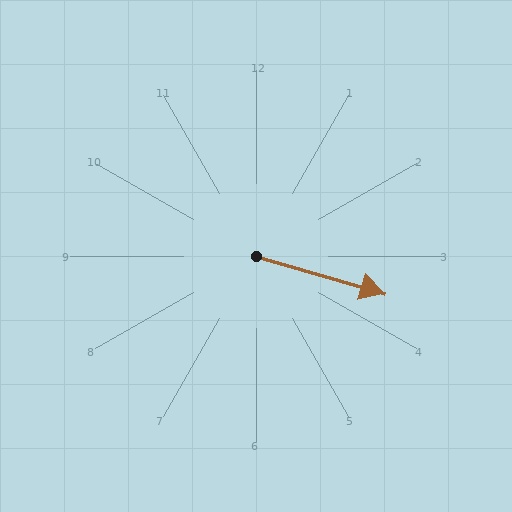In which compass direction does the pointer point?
East.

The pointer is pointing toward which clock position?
Roughly 4 o'clock.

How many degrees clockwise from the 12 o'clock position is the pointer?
Approximately 106 degrees.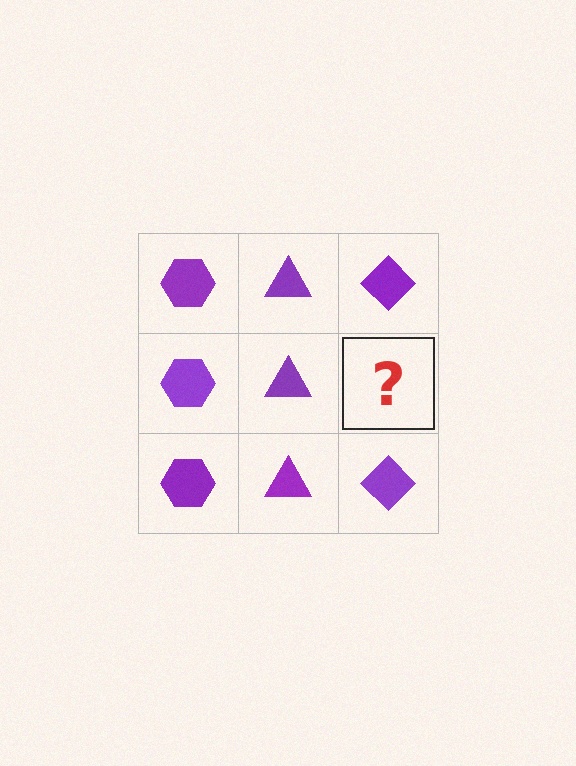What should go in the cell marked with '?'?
The missing cell should contain a purple diamond.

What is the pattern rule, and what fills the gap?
The rule is that each column has a consistent shape. The gap should be filled with a purple diamond.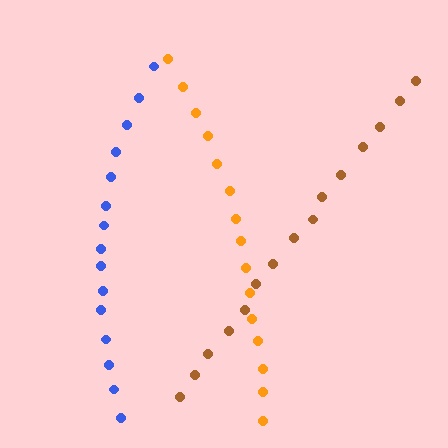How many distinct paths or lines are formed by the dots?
There are 3 distinct paths.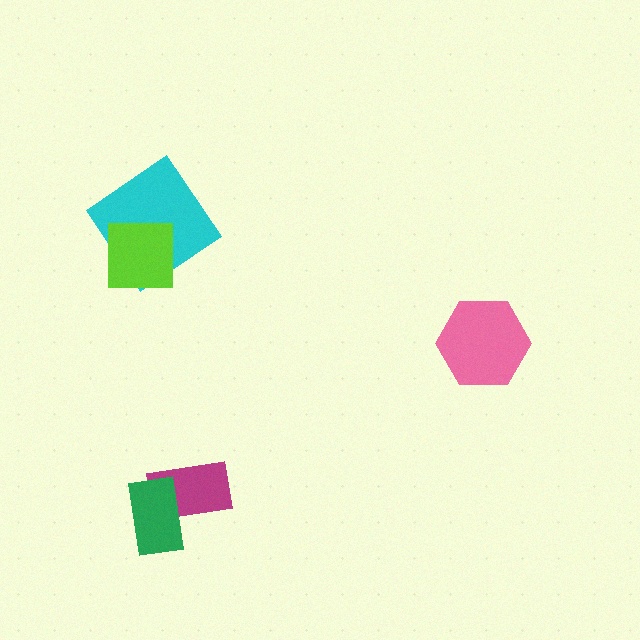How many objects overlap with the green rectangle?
1 object overlaps with the green rectangle.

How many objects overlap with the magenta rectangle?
1 object overlaps with the magenta rectangle.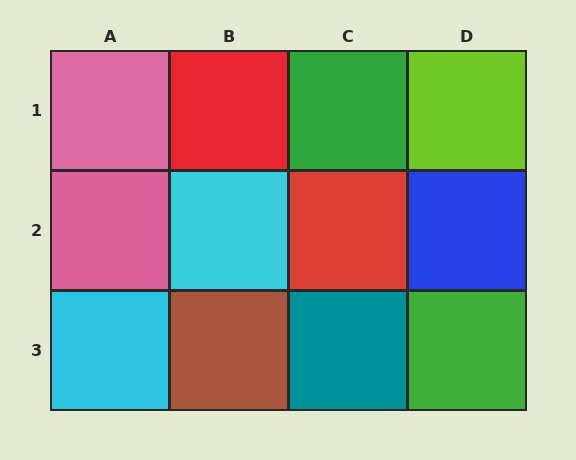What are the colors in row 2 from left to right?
Pink, cyan, red, blue.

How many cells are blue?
1 cell is blue.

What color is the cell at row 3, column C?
Teal.